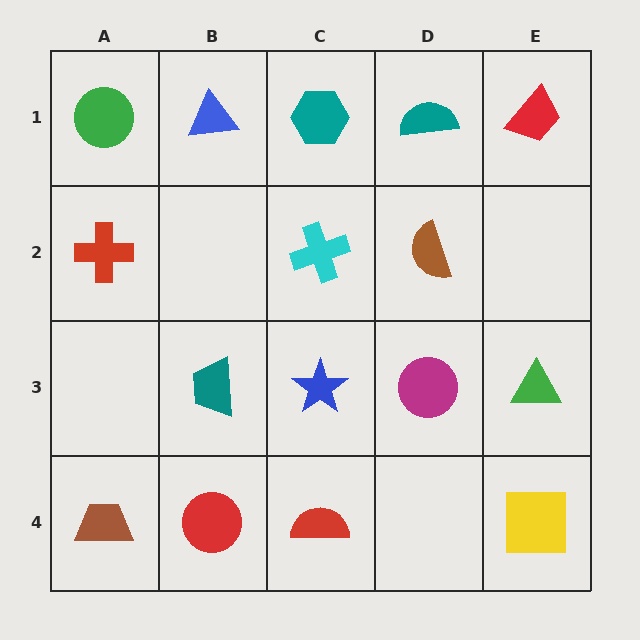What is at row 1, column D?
A teal semicircle.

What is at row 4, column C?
A red semicircle.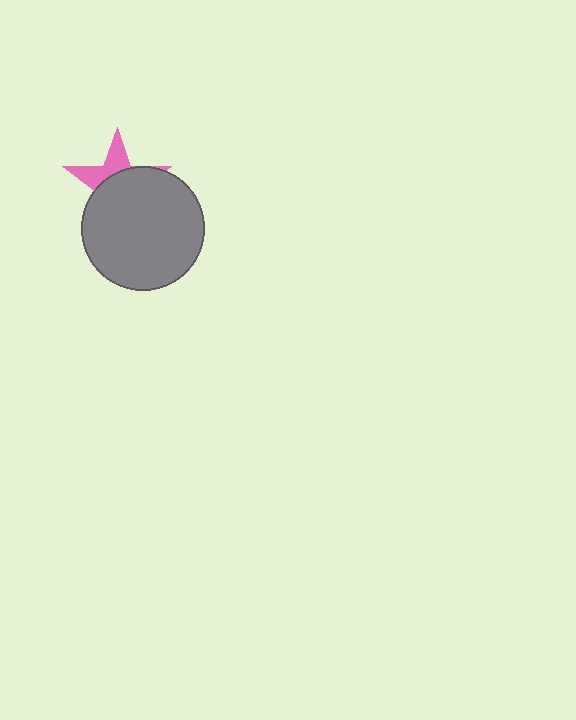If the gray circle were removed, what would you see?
You would see the complete pink star.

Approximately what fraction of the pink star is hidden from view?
Roughly 65% of the pink star is hidden behind the gray circle.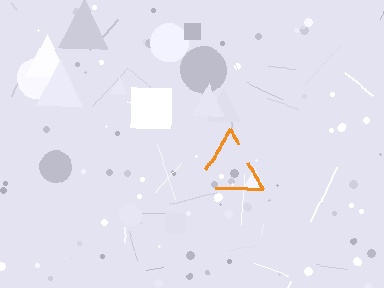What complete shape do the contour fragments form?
The contour fragments form a triangle.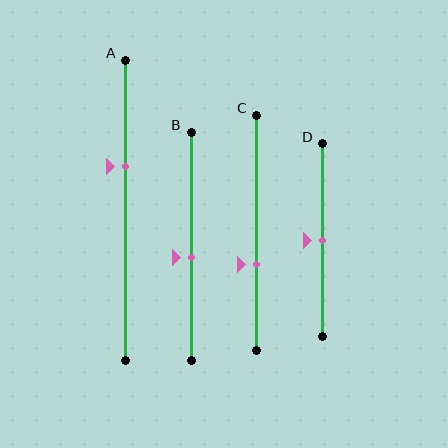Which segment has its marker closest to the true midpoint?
Segment D has its marker closest to the true midpoint.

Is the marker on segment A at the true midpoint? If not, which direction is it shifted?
No, the marker on segment A is shifted upward by about 15% of the segment length.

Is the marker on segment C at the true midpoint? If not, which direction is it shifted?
No, the marker on segment C is shifted downward by about 13% of the segment length.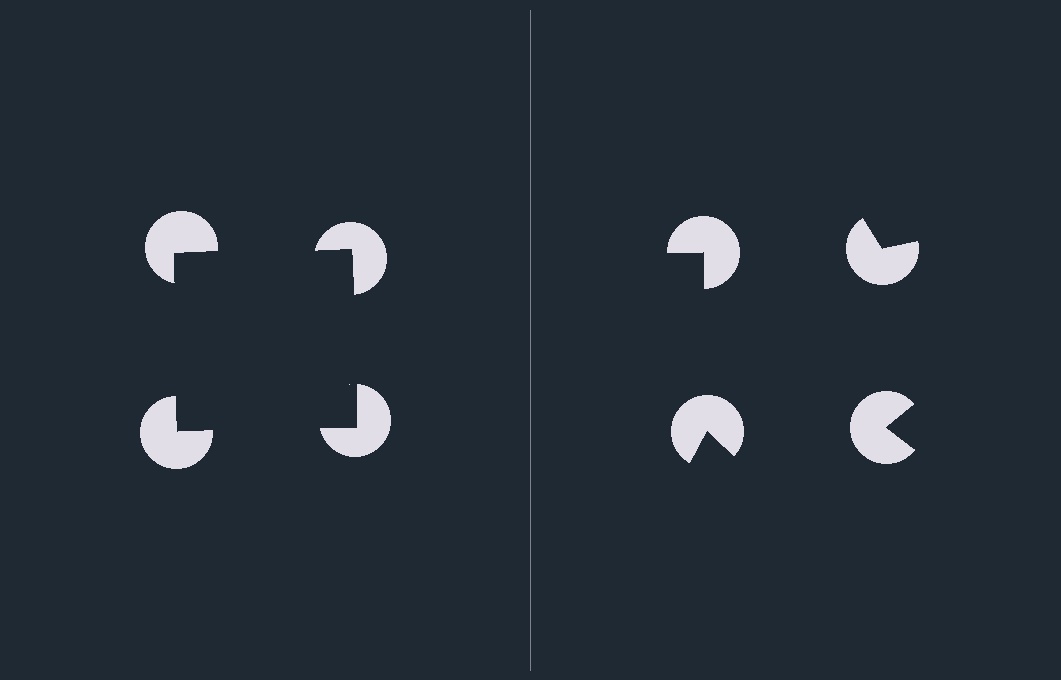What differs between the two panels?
The pac-man discs are positioned identically on both sides; only the wedge orientations differ. On the left they align to a square; on the right they are misaligned.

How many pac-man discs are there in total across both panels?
8 — 4 on each side.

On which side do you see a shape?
An illusory square appears on the left side. On the right side the wedge cuts are rotated, so no coherent shape forms.